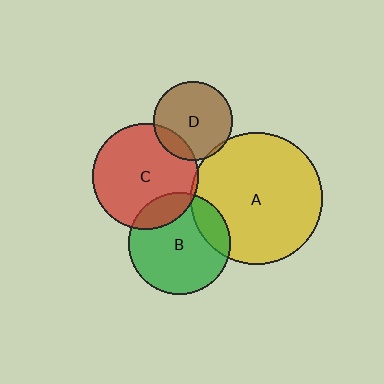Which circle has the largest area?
Circle A (yellow).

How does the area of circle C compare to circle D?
Approximately 1.8 times.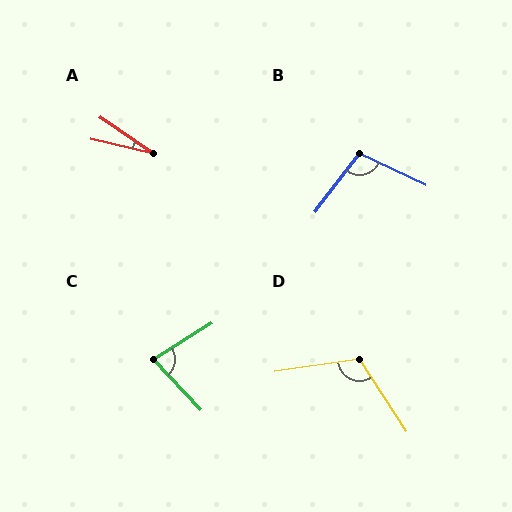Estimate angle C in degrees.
Approximately 79 degrees.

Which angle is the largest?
D, at approximately 114 degrees.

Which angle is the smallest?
A, at approximately 22 degrees.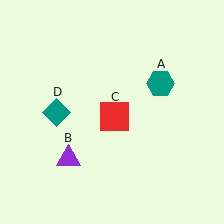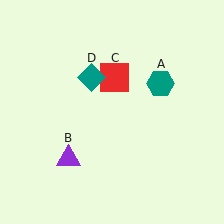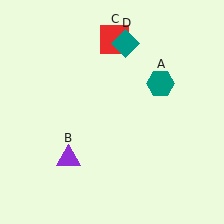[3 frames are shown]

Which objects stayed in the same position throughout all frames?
Teal hexagon (object A) and purple triangle (object B) remained stationary.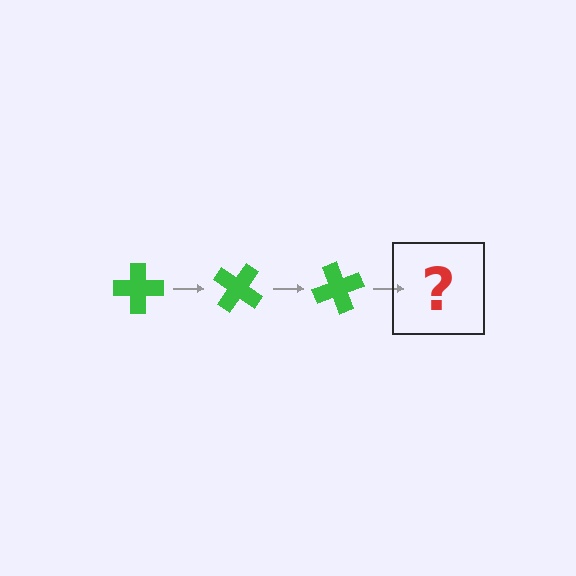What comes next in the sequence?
The next element should be a green cross rotated 105 degrees.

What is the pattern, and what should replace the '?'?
The pattern is that the cross rotates 35 degrees each step. The '?' should be a green cross rotated 105 degrees.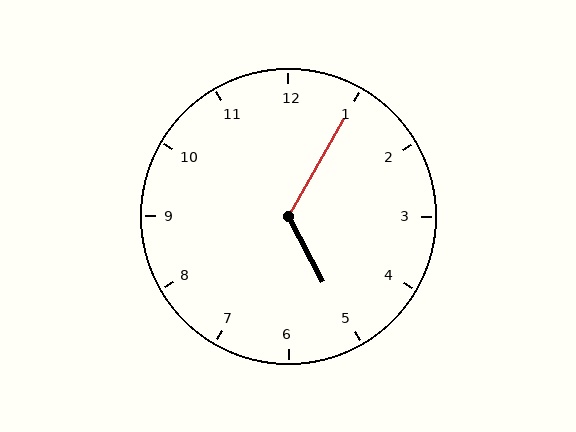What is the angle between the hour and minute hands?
Approximately 122 degrees.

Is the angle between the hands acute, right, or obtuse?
It is obtuse.